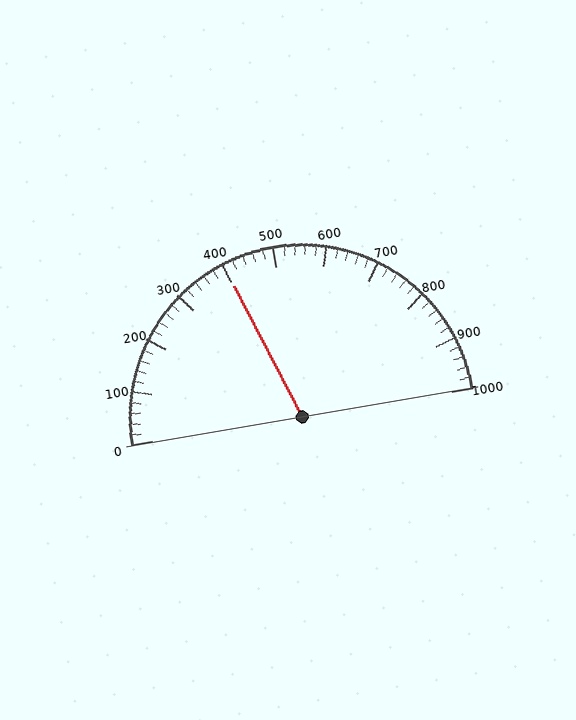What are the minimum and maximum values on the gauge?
The gauge ranges from 0 to 1000.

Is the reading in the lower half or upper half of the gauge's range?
The reading is in the lower half of the range (0 to 1000).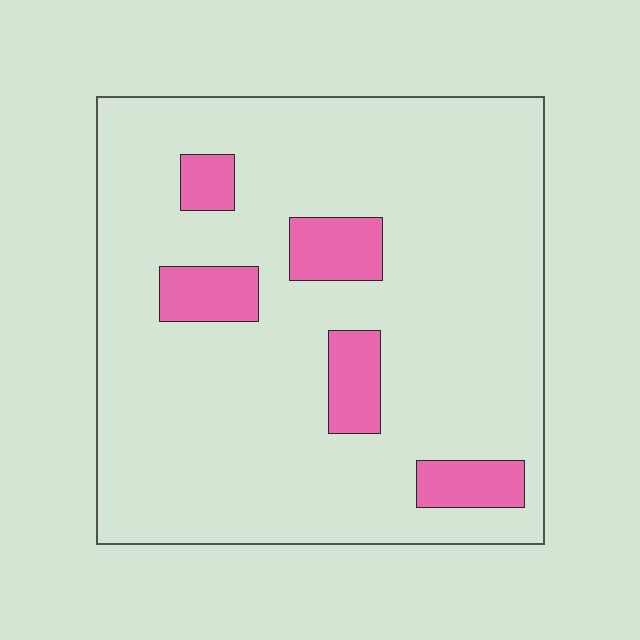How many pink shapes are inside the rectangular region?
5.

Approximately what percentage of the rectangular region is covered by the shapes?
Approximately 15%.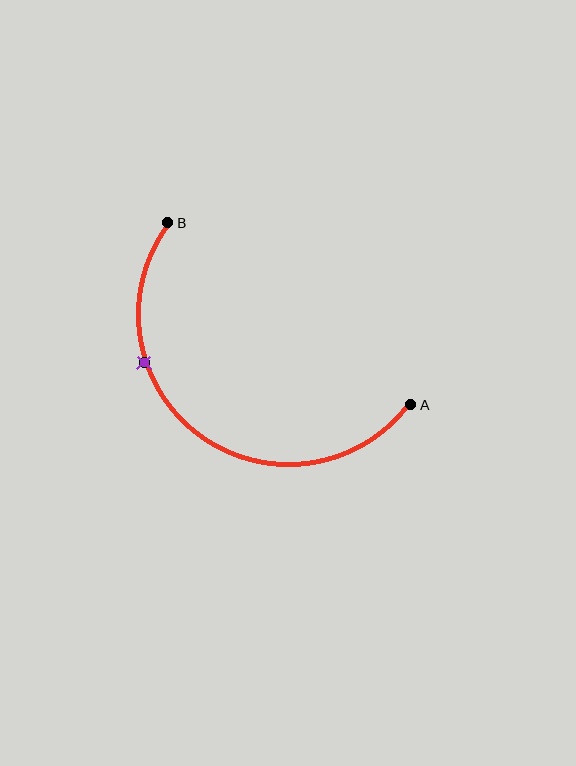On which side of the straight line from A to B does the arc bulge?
The arc bulges below and to the left of the straight line connecting A and B.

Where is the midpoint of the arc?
The arc midpoint is the point on the curve farthest from the straight line joining A and B. It sits below and to the left of that line.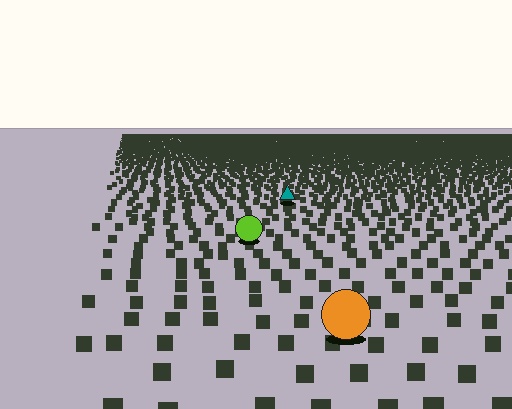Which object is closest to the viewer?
The orange circle is closest. The texture marks near it are larger and more spread out.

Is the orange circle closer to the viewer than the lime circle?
Yes. The orange circle is closer — you can tell from the texture gradient: the ground texture is coarser near it.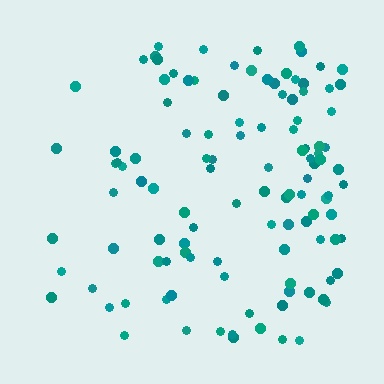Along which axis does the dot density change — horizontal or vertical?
Horizontal.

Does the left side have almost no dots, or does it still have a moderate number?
Still a moderate number, just noticeably fewer than the right.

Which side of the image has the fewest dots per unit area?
The left.